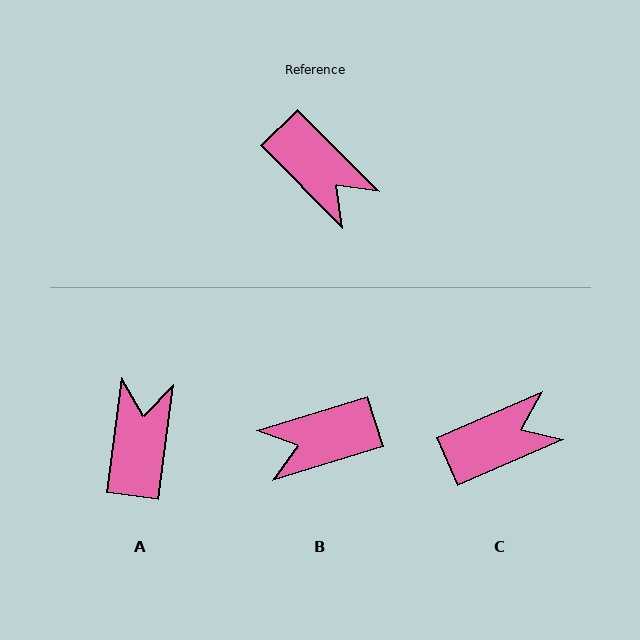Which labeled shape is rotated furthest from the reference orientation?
A, about 128 degrees away.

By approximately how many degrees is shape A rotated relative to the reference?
Approximately 128 degrees counter-clockwise.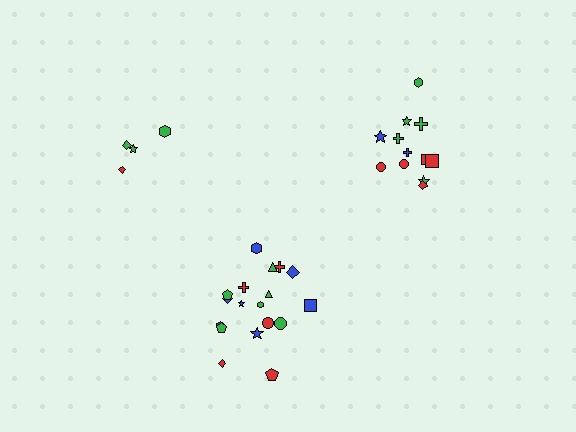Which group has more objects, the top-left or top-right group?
The top-right group.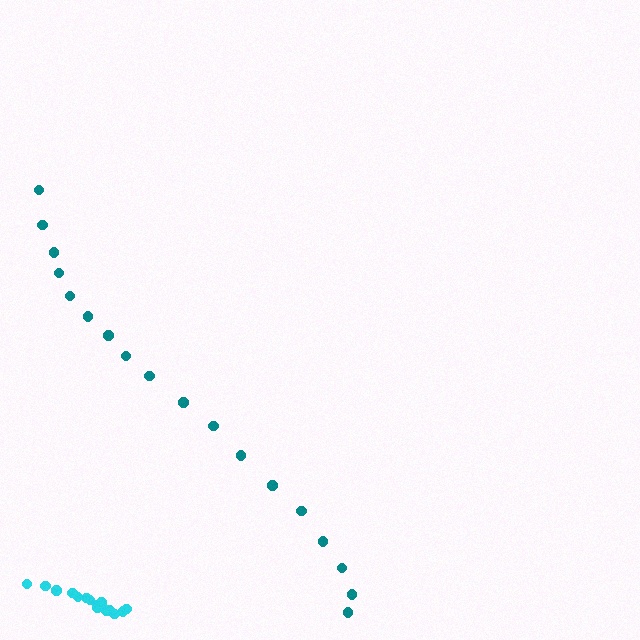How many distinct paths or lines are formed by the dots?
There are 2 distinct paths.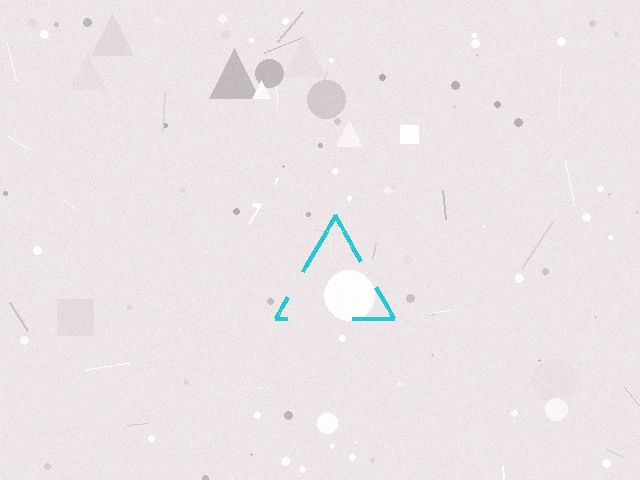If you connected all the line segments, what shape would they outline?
They would outline a triangle.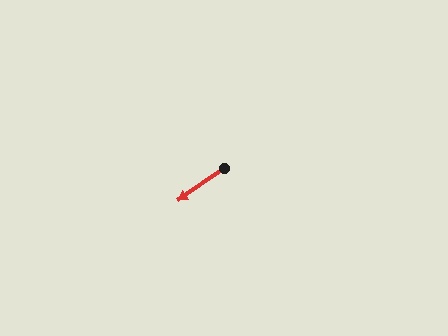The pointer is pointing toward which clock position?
Roughly 8 o'clock.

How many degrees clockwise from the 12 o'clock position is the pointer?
Approximately 235 degrees.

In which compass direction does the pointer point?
Southwest.